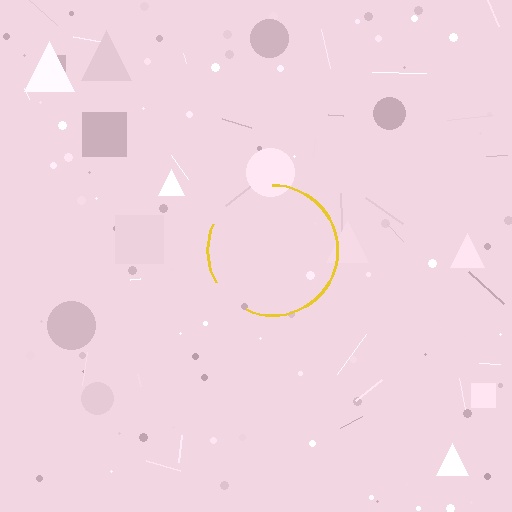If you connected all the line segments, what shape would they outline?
They would outline a circle.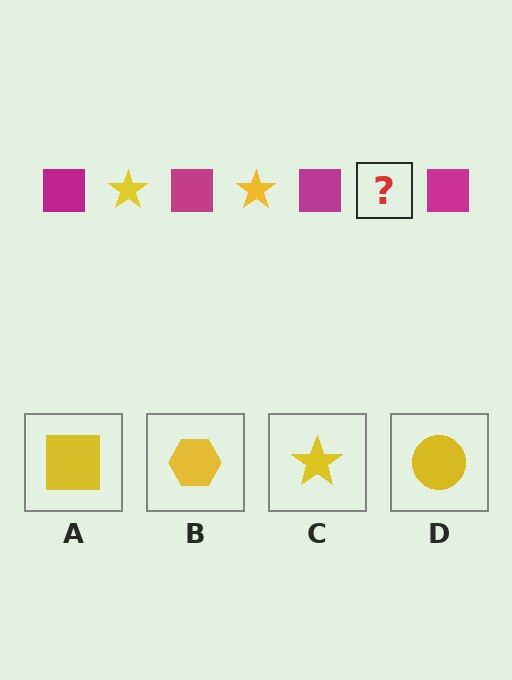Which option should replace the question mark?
Option C.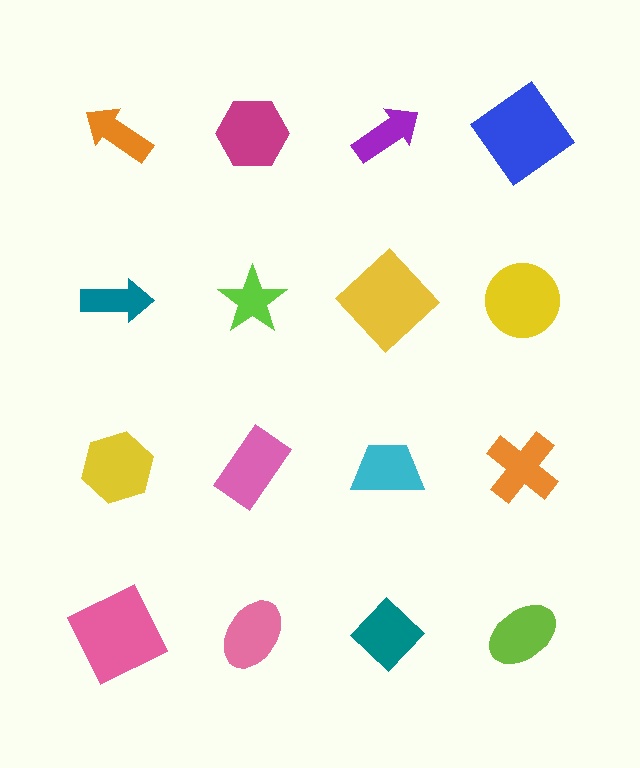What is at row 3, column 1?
A yellow hexagon.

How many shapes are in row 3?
4 shapes.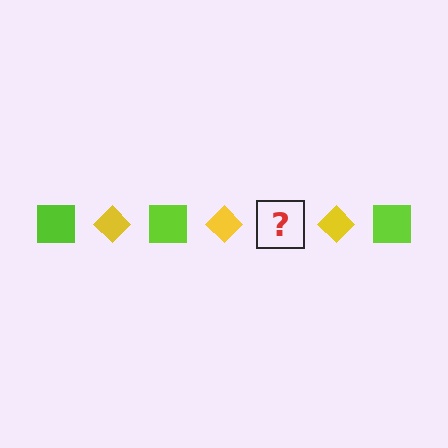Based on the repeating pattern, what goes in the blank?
The blank should be a lime square.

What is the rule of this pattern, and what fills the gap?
The rule is that the pattern alternates between lime square and yellow diamond. The gap should be filled with a lime square.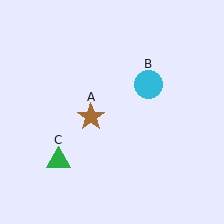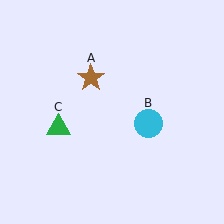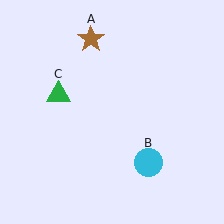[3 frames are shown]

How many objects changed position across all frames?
3 objects changed position: brown star (object A), cyan circle (object B), green triangle (object C).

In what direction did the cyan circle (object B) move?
The cyan circle (object B) moved down.